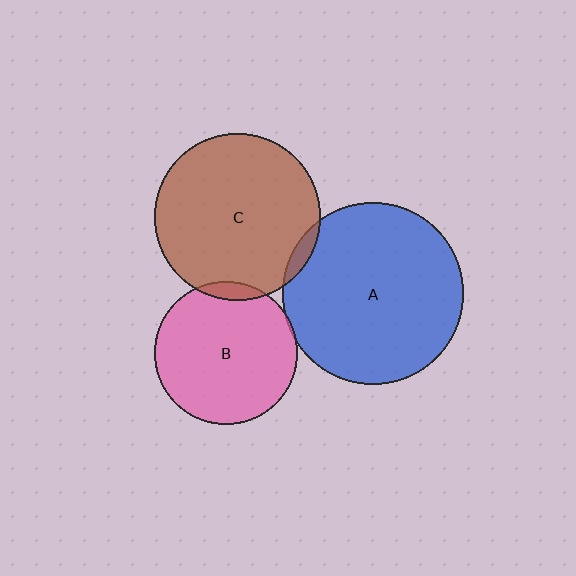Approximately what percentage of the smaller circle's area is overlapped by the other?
Approximately 5%.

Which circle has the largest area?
Circle A (blue).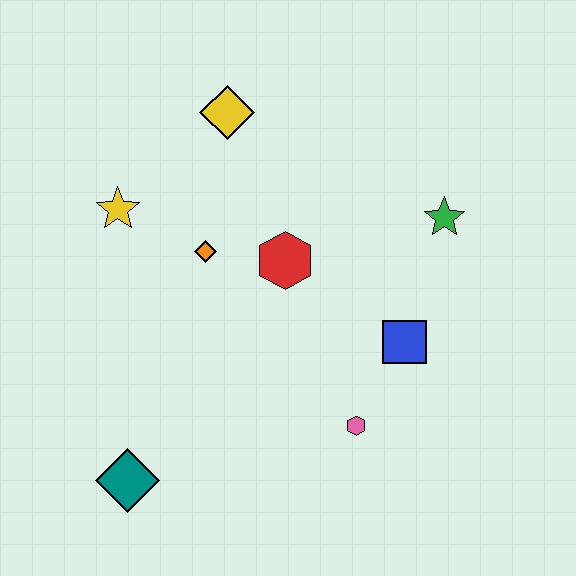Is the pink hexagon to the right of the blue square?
No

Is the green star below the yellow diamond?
Yes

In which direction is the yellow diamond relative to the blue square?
The yellow diamond is above the blue square.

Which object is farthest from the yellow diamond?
The teal diamond is farthest from the yellow diamond.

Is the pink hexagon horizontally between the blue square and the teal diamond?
Yes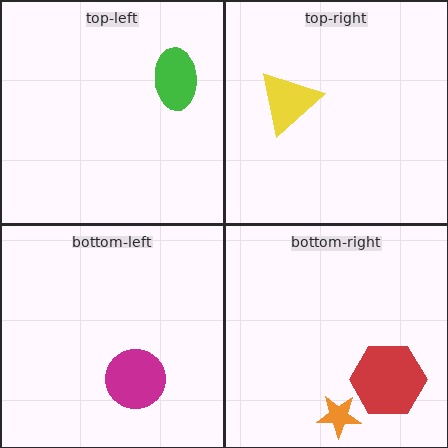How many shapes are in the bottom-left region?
1.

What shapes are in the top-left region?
The green ellipse.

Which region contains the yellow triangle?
The top-right region.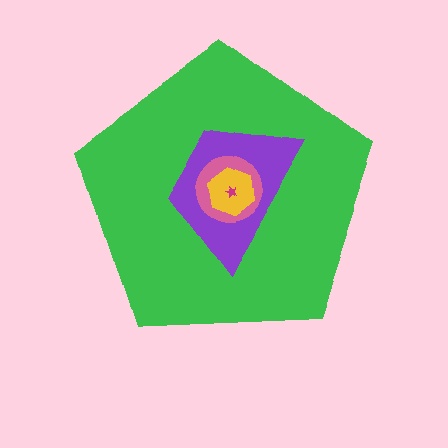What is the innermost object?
The magenta star.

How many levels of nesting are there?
5.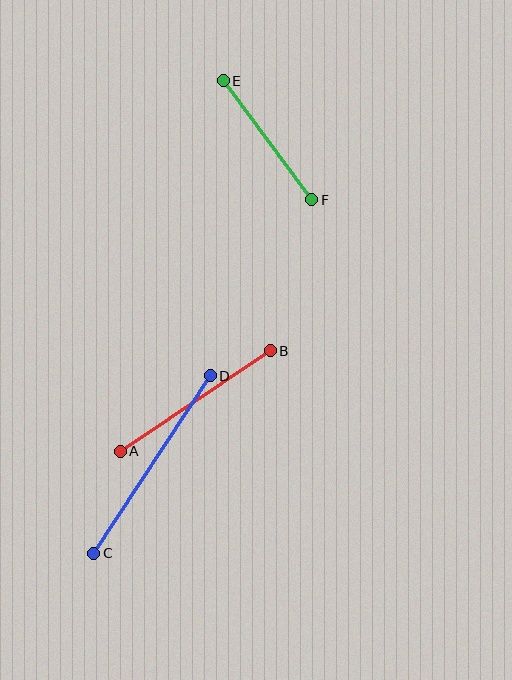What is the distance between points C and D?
The distance is approximately 212 pixels.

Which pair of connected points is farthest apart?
Points C and D are farthest apart.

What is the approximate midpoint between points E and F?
The midpoint is at approximately (267, 140) pixels.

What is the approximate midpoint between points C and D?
The midpoint is at approximately (152, 464) pixels.